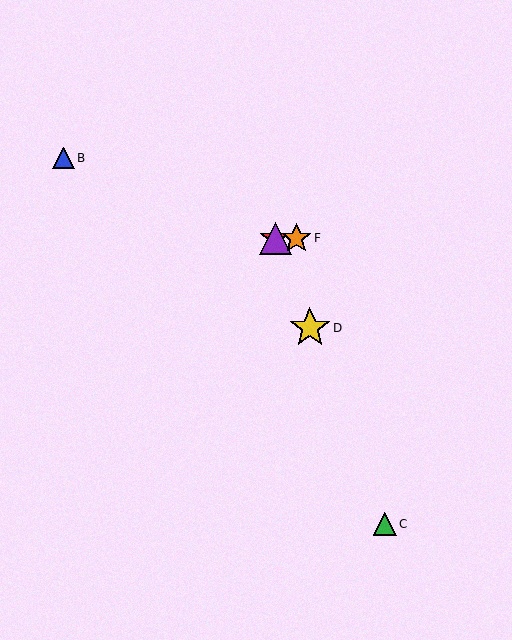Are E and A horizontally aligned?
Yes, both are at y≈238.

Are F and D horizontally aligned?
No, F is at y≈238 and D is at y≈328.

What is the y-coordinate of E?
Object E is at y≈238.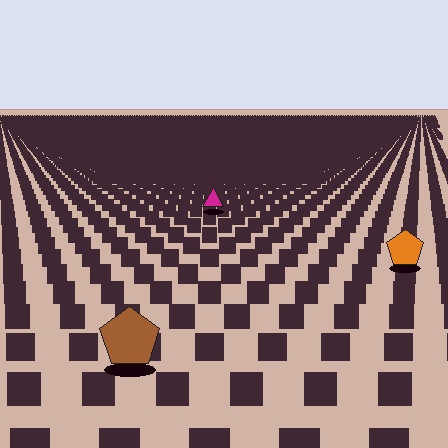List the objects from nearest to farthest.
From nearest to farthest: the brown pentagon, the orange pentagon, the magenta triangle.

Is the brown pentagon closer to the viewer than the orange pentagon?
Yes. The brown pentagon is closer — you can tell from the texture gradient: the ground texture is coarser near it.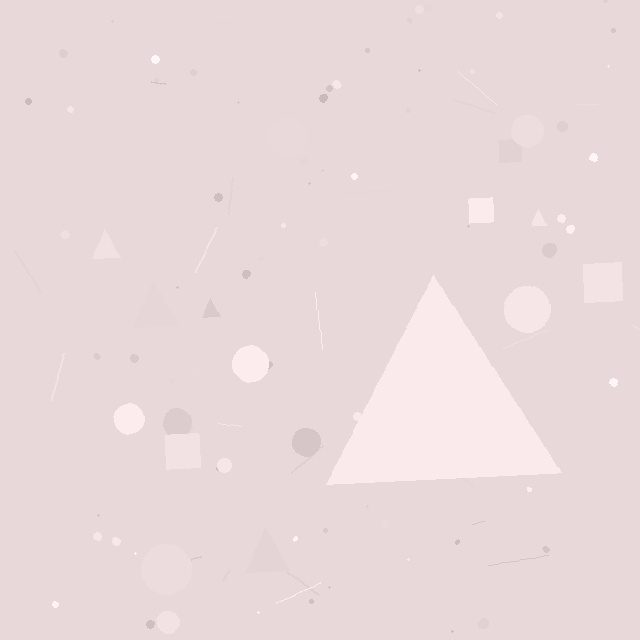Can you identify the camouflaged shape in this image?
The camouflaged shape is a triangle.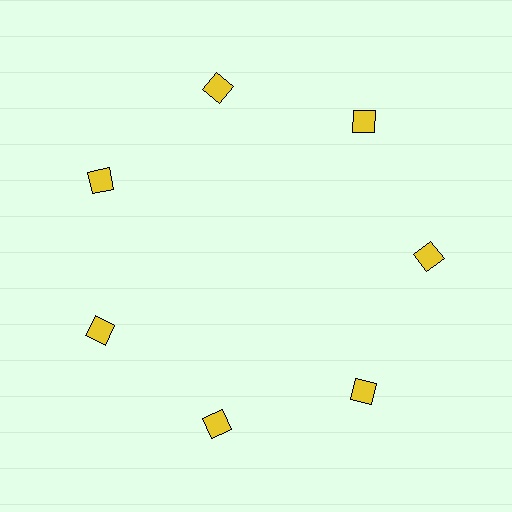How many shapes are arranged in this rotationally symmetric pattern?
There are 7 shapes, arranged in 7 groups of 1.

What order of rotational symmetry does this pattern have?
This pattern has 7-fold rotational symmetry.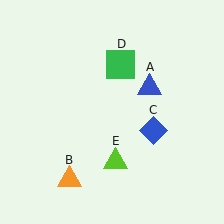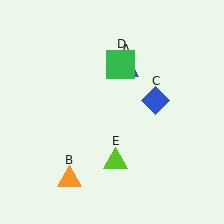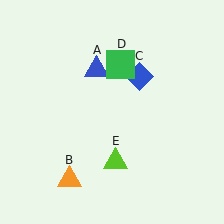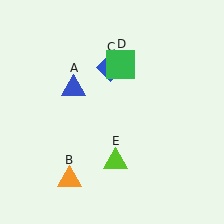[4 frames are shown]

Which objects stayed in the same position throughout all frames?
Orange triangle (object B) and green square (object D) and lime triangle (object E) remained stationary.